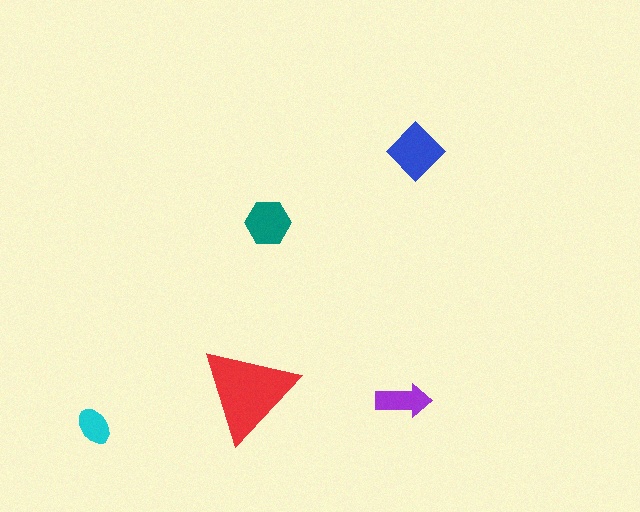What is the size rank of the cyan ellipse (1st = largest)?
5th.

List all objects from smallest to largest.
The cyan ellipse, the purple arrow, the teal hexagon, the blue diamond, the red triangle.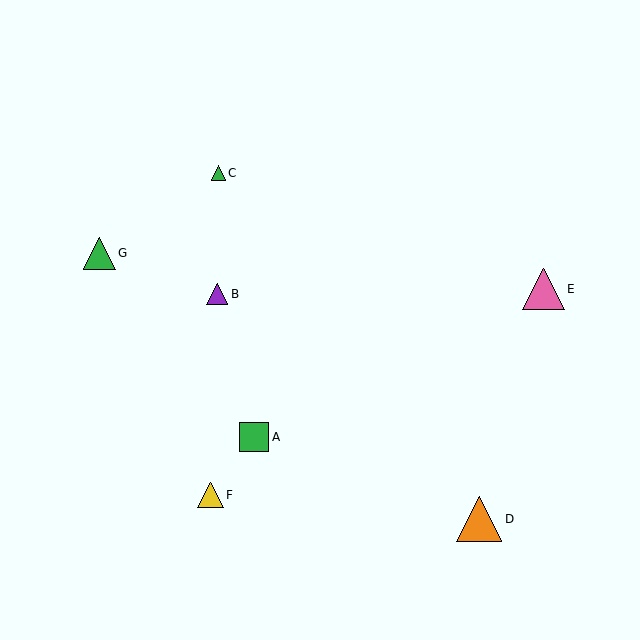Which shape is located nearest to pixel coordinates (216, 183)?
The green triangle (labeled C) at (218, 173) is nearest to that location.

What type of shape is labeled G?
Shape G is a green triangle.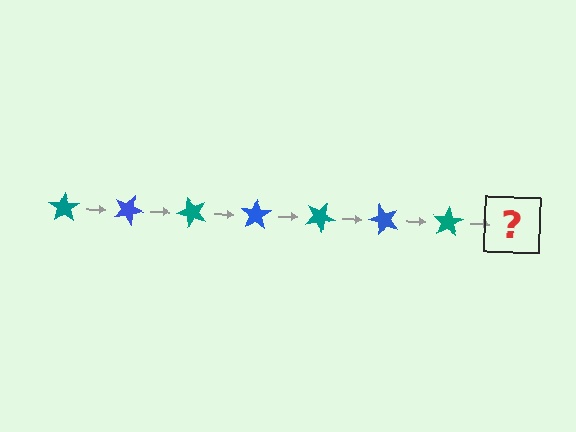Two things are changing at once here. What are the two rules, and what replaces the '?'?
The two rules are that it rotates 25 degrees each step and the color cycles through teal and blue. The '?' should be a blue star, rotated 175 degrees from the start.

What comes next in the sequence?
The next element should be a blue star, rotated 175 degrees from the start.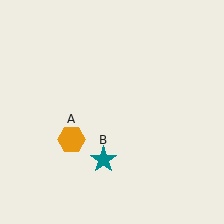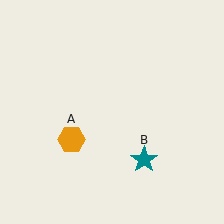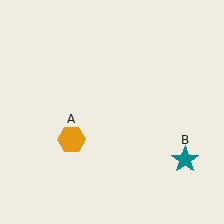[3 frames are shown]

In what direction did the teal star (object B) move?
The teal star (object B) moved right.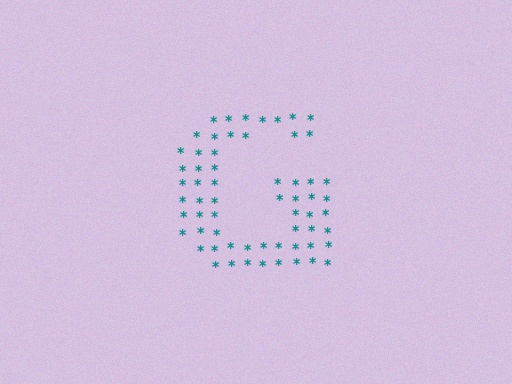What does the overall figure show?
The overall figure shows the letter G.